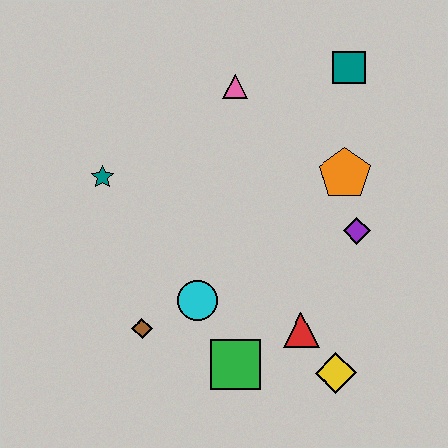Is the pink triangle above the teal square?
No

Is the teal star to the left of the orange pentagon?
Yes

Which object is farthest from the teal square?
The brown diamond is farthest from the teal square.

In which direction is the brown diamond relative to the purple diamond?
The brown diamond is to the left of the purple diamond.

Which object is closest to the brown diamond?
The cyan circle is closest to the brown diamond.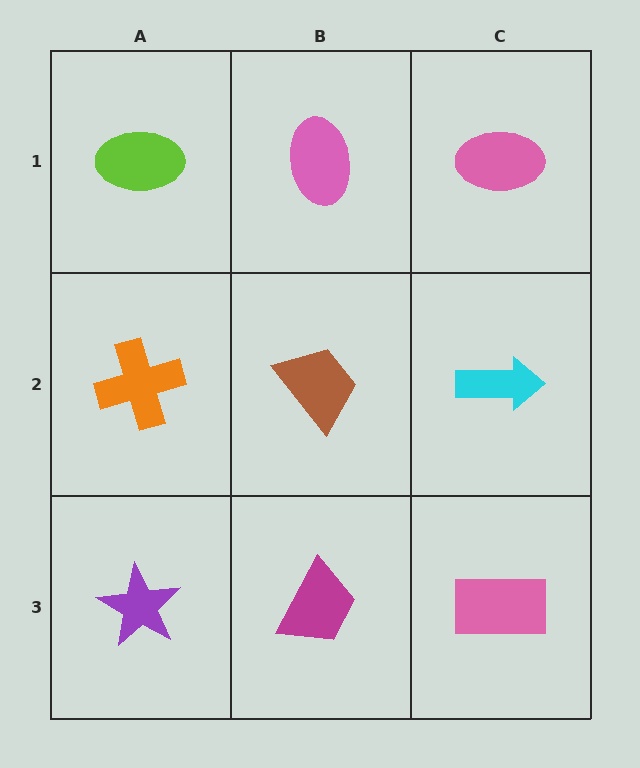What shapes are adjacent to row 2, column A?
A lime ellipse (row 1, column A), a purple star (row 3, column A), a brown trapezoid (row 2, column B).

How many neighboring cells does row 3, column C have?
2.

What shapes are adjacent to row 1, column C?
A cyan arrow (row 2, column C), a pink ellipse (row 1, column B).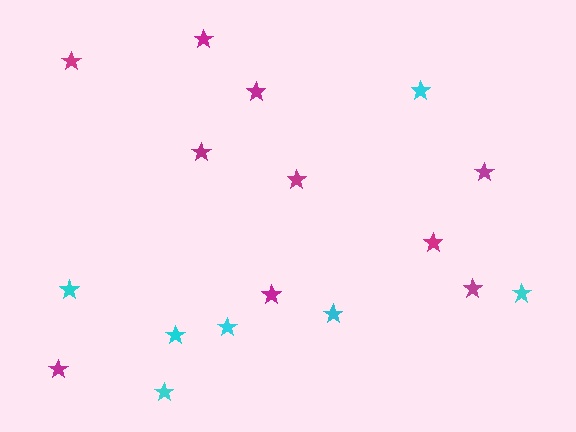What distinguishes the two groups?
There are 2 groups: one group of cyan stars (7) and one group of magenta stars (10).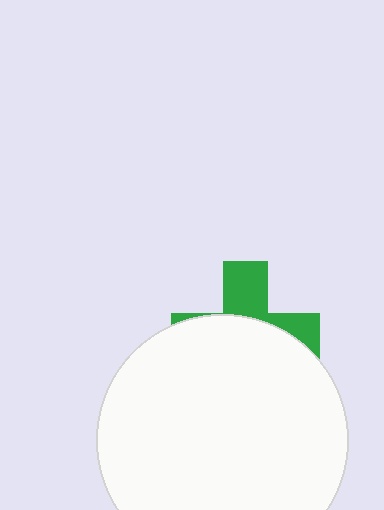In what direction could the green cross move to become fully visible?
The green cross could move up. That would shift it out from behind the white circle entirely.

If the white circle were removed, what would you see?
You would see the complete green cross.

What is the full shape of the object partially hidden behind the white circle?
The partially hidden object is a green cross.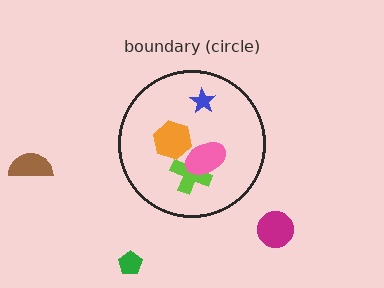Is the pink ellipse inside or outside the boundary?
Inside.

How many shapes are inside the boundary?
4 inside, 3 outside.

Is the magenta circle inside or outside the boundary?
Outside.